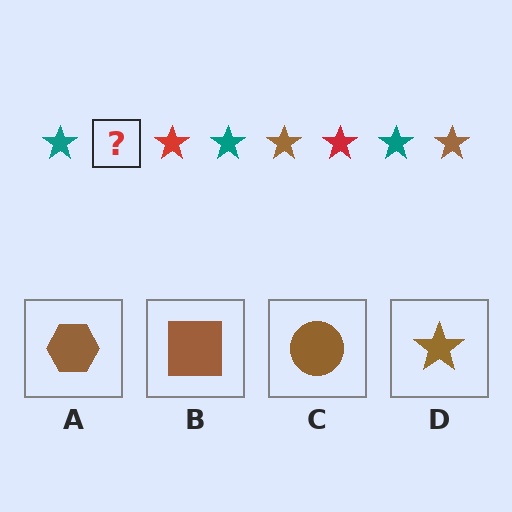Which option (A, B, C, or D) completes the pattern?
D.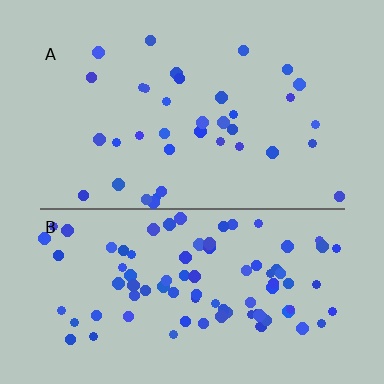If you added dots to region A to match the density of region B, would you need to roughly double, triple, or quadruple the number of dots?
Approximately triple.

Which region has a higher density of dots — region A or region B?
B (the bottom).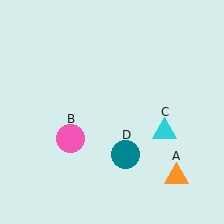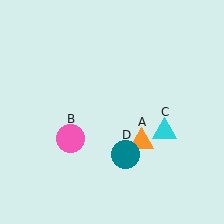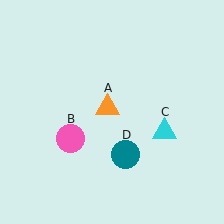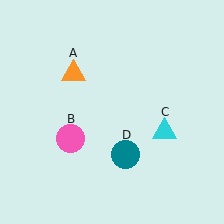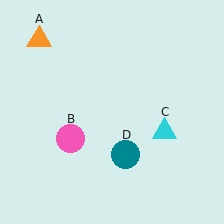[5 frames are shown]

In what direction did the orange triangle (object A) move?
The orange triangle (object A) moved up and to the left.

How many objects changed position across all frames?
1 object changed position: orange triangle (object A).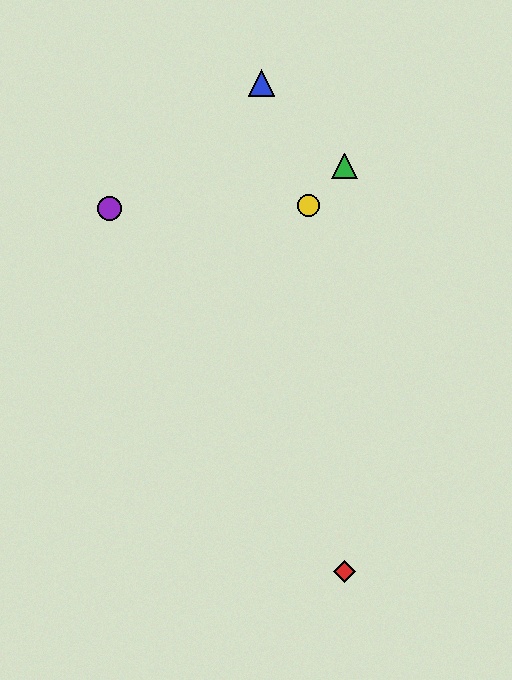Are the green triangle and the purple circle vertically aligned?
No, the green triangle is at x≈344 and the purple circle is at x≈110.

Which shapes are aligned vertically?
The red diamond, the green triangle are aligned vertically.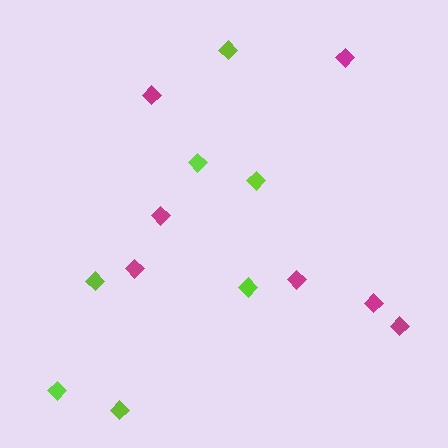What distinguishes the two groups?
There are 2 groups: one group of lime diamonds (7) and one group of magenta diamonds (7).